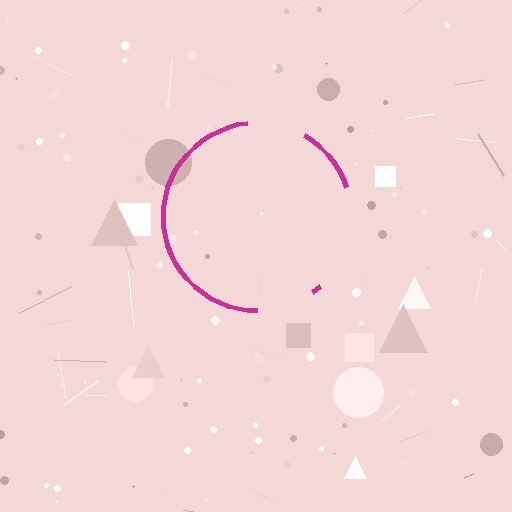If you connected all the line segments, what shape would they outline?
They would outline a circle.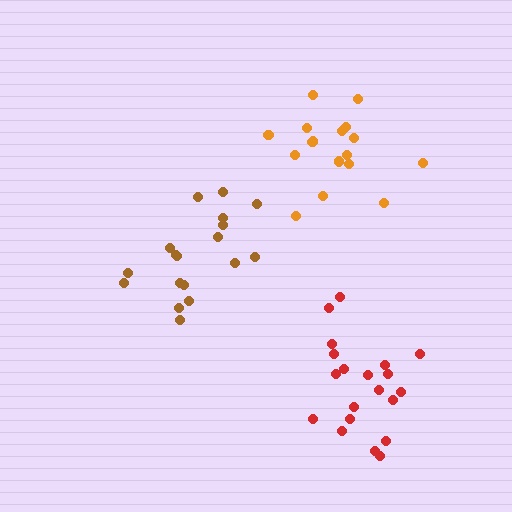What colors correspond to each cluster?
The clusters are colored: red, orange, brown.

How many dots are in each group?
Group 1: 20 dots, Group 2: 17 dots, Group 3: 18 dots (55 total).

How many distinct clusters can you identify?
There are 3 distinct clusters.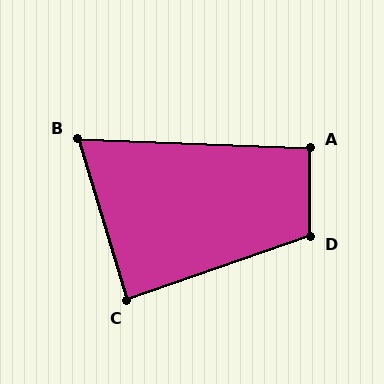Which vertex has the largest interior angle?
D, at approximately 109 degrees.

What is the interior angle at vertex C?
Approximately 88 degrees (approximately right).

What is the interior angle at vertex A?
Approximately 92 degrees (approximately right).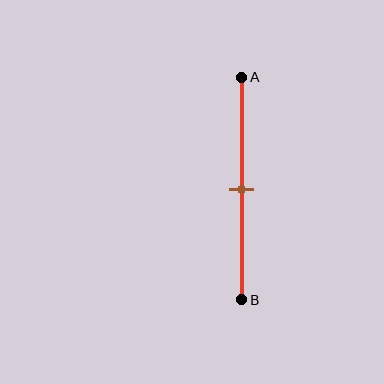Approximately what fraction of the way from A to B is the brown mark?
The brown mark is approximately 50% of the way from A to B.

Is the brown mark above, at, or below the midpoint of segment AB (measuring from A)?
The brown mark is approximately at the midpoint of segment AB.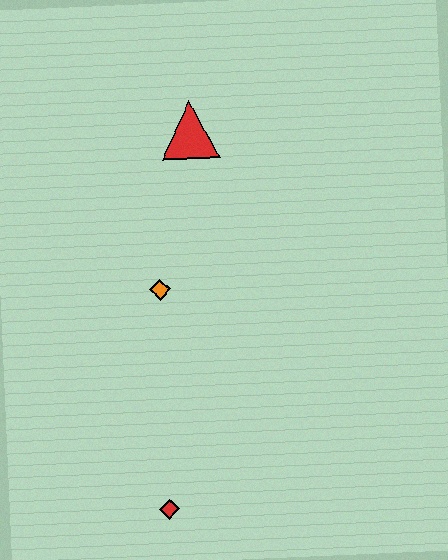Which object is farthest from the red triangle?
The red diamond is farthest from the red triangle.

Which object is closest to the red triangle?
The orange diamond is closest to the red triangle.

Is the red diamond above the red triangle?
No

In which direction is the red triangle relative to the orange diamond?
The red triangle is above the orange diamond.